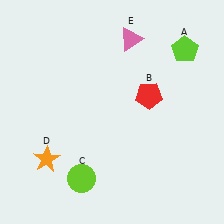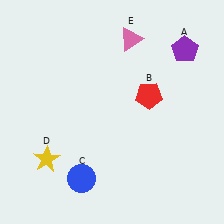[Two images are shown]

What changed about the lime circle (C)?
In Image 1, C is lime. In Image 2, it changed to blue.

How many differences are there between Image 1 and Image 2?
There are 3 differences between the two images.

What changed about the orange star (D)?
In Image 1, D is orange. In Image 2, it changed to yellow.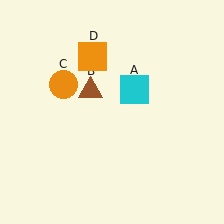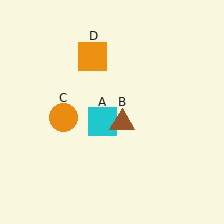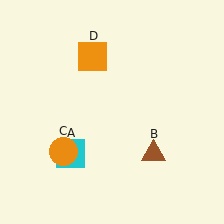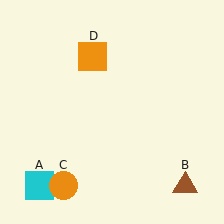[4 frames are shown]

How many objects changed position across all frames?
3 objects changed position: cyan square (object A), brown triangle (object B), orange circle (object C).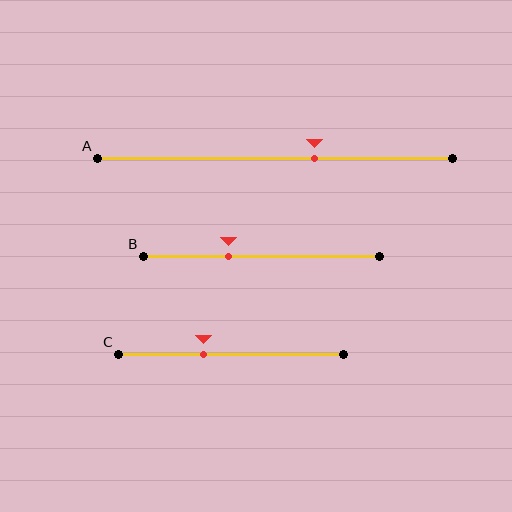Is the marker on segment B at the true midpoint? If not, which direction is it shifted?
No, the marker on segment B is shifted to the left by about 14% of the segment length.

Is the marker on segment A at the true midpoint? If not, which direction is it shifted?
No, the marker on segment A is shifted to the right by about 11% of the segment length.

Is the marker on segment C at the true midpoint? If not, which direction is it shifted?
No, the marker on segment C is shifted to the left by about 12% of the segment length.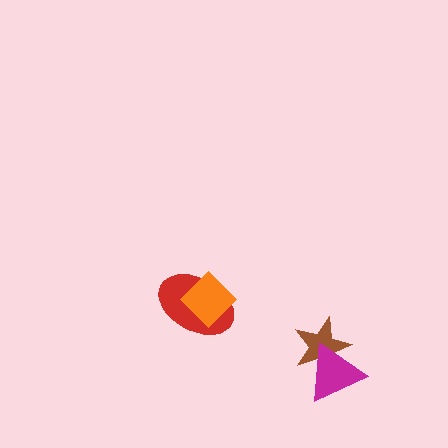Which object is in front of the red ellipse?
The orange diamond is in front of the red ellipse.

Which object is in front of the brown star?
The magenta triangle is in front of the brown star.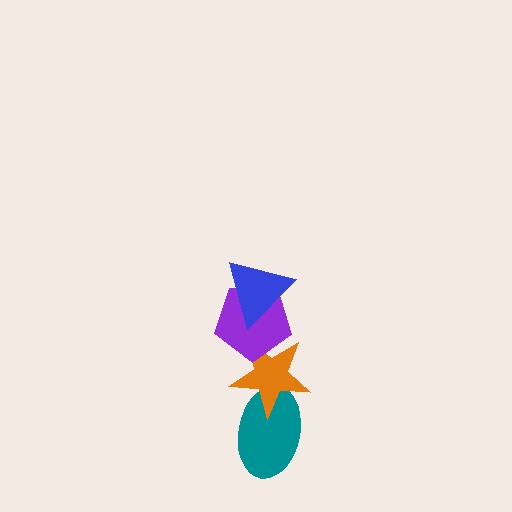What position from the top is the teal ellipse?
The teal ellipse is 4th from the top.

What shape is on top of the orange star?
The purple pentagon is on top of the orange star.